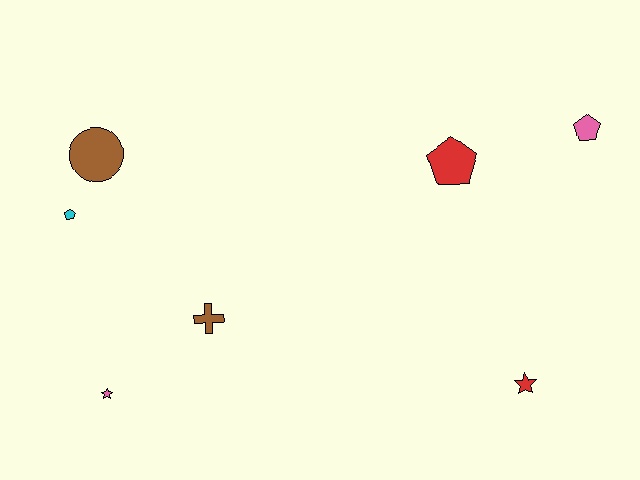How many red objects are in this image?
There are 2 red objects.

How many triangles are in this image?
There are no triangles.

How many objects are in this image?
There are 7 objects.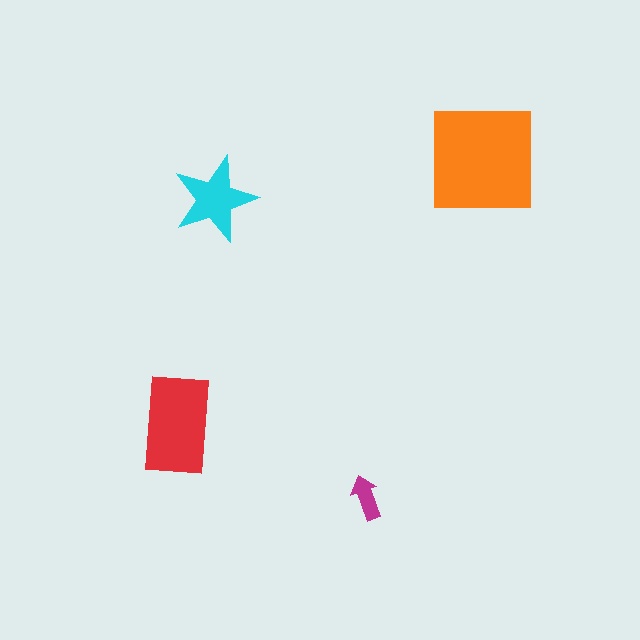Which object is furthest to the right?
The orange square is rightmost.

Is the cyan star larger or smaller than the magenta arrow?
Larger.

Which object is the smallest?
The magenta arrow.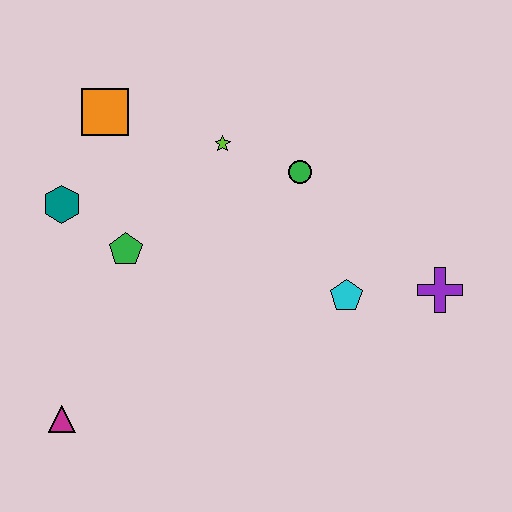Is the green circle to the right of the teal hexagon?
Yes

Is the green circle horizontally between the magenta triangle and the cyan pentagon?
Yes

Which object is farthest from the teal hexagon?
The purple cross is farthest from the teal hexagon.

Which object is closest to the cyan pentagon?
The purple cross is closest to the cyan pentagon.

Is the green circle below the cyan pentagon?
No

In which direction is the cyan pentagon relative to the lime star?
The cyan pentagon is below the lime star.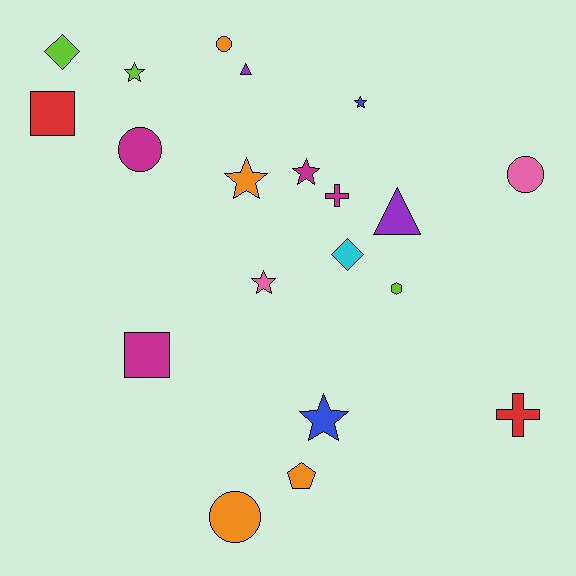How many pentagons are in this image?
There is 1 pentagon.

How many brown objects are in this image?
There are no brown objects.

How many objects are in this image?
There are 20 objects.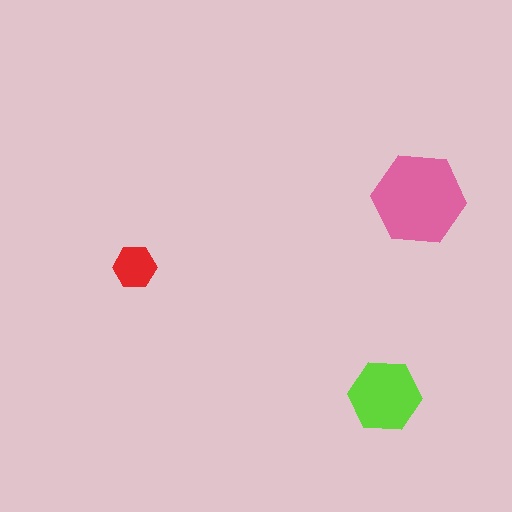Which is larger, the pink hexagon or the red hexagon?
The pink one.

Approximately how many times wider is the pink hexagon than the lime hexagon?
About 1.5 times wider.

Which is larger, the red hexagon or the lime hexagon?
The lime one.